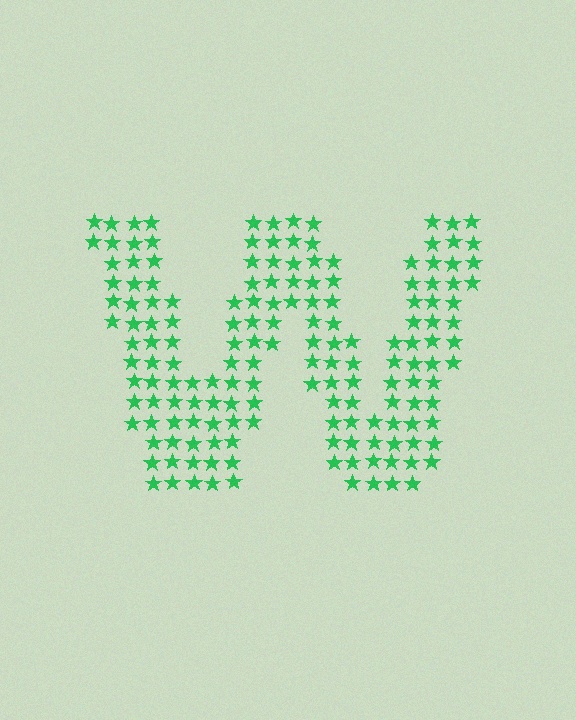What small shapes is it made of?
It is made of small stars.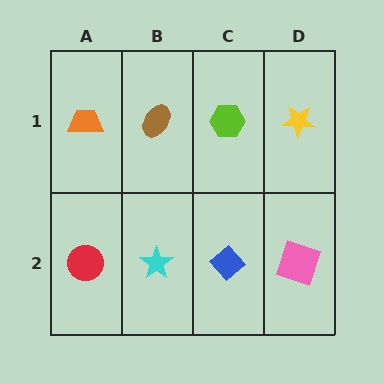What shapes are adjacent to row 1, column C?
A blue diamond (row 2, column C), a brown ellipse (row 1, column B), a yellow star (row 1, column D).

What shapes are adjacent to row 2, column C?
A lime hexagon (row 1, column C), a cyan star (row 2, column B), a pink square (row 2, column D).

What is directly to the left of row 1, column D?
A lime hexagon.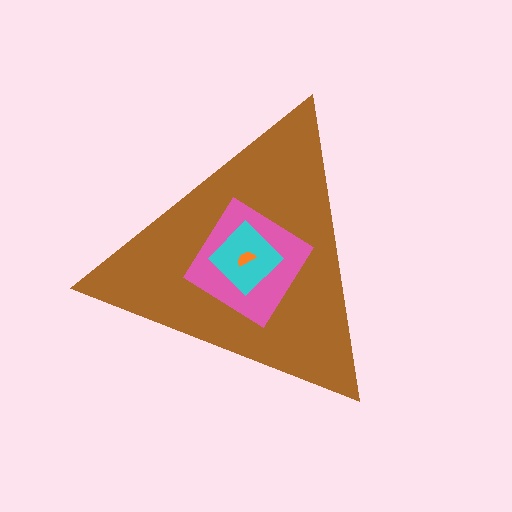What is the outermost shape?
The brown triangle.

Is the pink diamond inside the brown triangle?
Yes.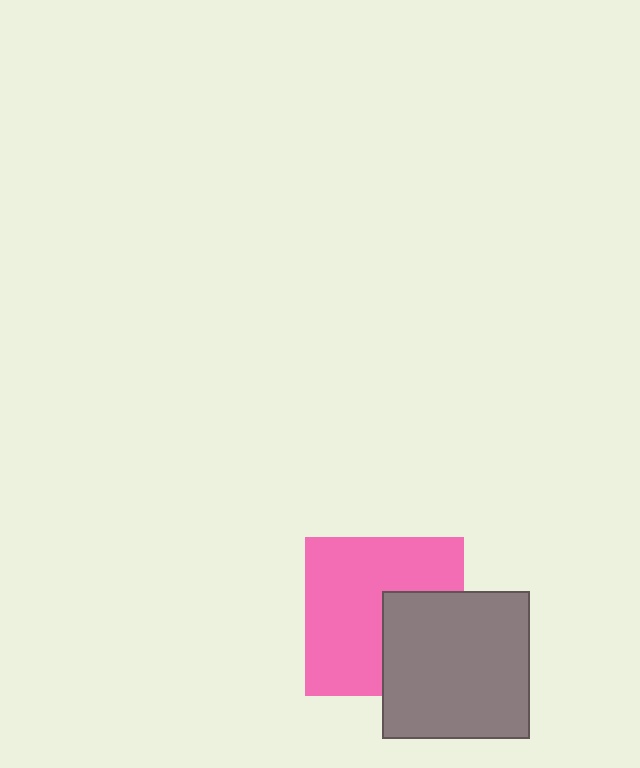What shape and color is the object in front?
The object in front is a gray square.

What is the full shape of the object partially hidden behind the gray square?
The partially hidden object is a pink square.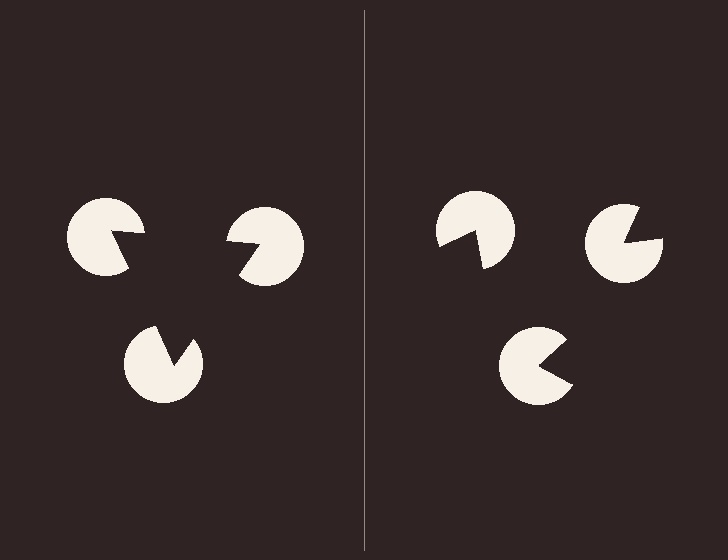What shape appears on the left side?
An illusory triangle.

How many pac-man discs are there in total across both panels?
6 — 3 on each side.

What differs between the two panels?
The pac-man discs are positioned identically on both sides; only the wedge orientations differ. On the left they align to a triangle; on the right they are misaligned.